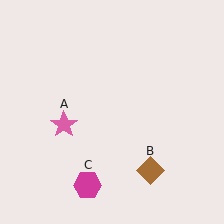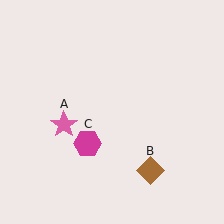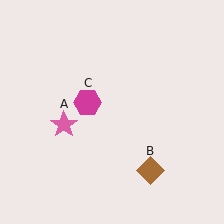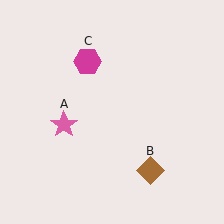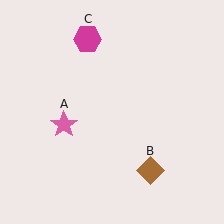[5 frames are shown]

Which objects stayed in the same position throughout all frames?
Pink star (object A) and brown diamond (object B) remained stationary.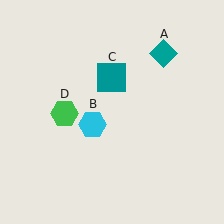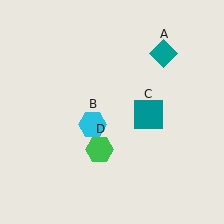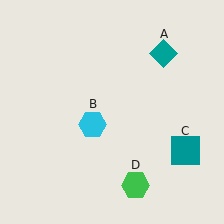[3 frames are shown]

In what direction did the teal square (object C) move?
The teal square (object C) moved down and to the right.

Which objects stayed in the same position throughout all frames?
Teal diamond (object A) and cyan hexagon (object B) remained stationary.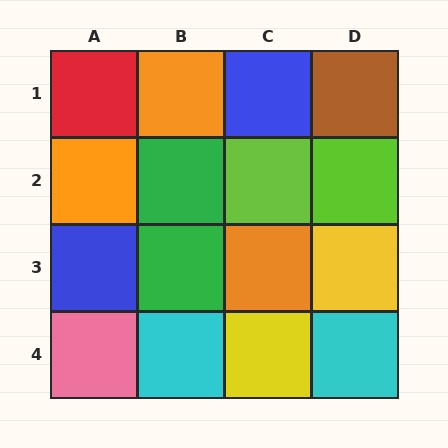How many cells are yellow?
2 cells are yellow.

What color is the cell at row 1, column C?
Blue.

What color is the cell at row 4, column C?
Yellow.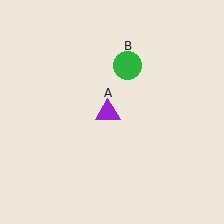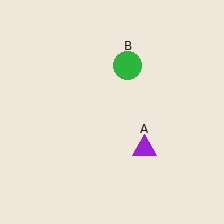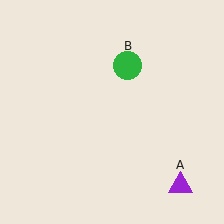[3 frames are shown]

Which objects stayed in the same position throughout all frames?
Green circle (object B) remained stationary.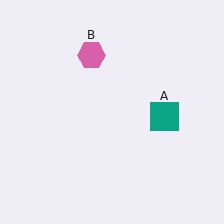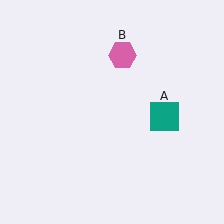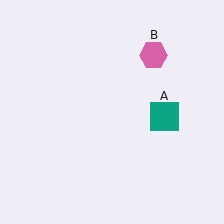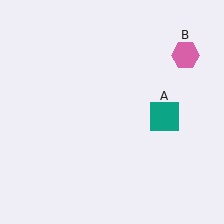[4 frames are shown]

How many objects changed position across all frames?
1 object changed position: pink hexagon (object B).